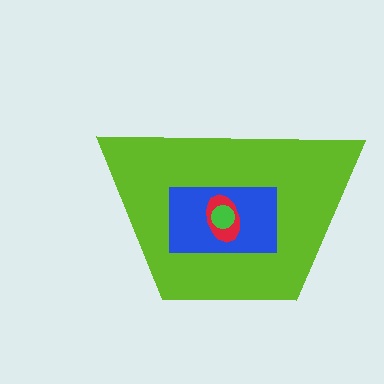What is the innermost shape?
The green circle.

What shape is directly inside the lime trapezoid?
The blue rectangle.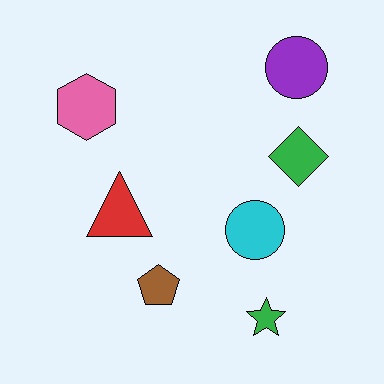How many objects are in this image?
There are 7 objects.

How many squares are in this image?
There are no squares.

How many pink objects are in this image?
There is 1 pink object.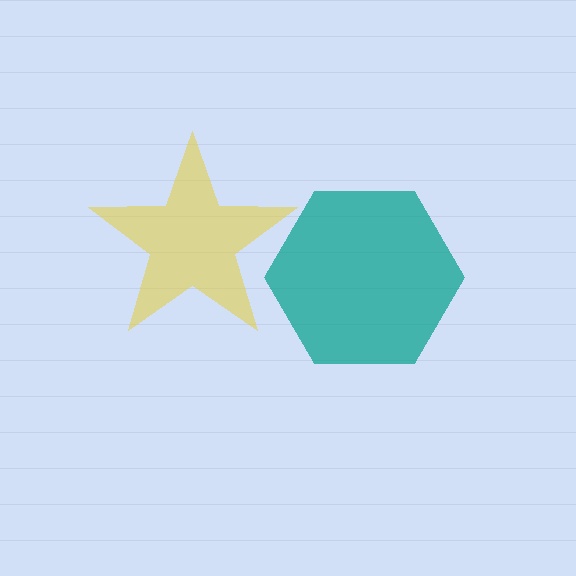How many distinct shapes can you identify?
There are 2 distinct shapes: a yellow star, a teal hexagon.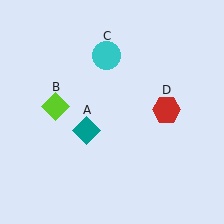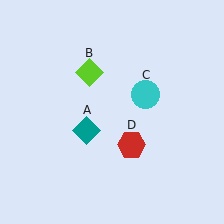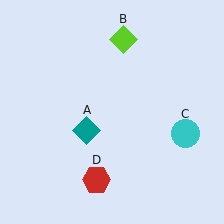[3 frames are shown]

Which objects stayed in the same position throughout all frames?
Teal diamond (object A) remained stationary.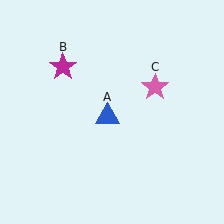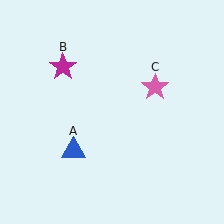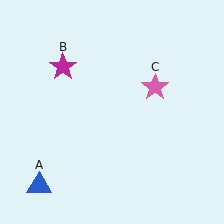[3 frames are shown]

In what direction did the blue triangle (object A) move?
The blue triangle (object A) moved down and to the left.